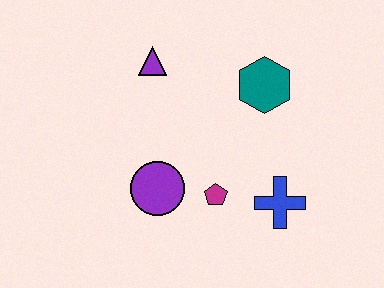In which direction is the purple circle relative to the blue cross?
The purple circle is to the left of the blue cross.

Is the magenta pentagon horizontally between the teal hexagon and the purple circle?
Yes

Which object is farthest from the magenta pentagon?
The purple triangle is farthest from the magenta pentagon.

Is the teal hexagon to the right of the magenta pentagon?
Yes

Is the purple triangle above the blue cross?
Yes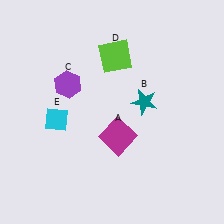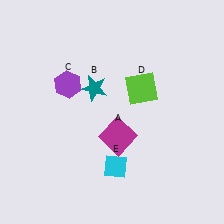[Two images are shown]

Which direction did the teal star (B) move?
The teal star (B) moved left.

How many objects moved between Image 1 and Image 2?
3 objects moved between the two images.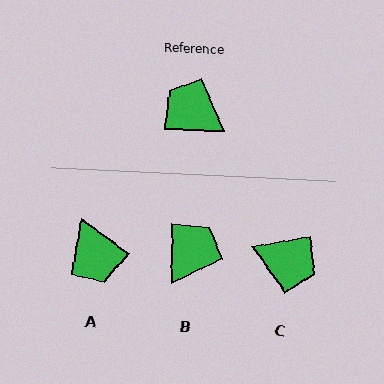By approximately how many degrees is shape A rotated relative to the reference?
Approximately 146 degrees counter-clockwise.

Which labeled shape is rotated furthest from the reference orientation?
C, about 168 degrees away.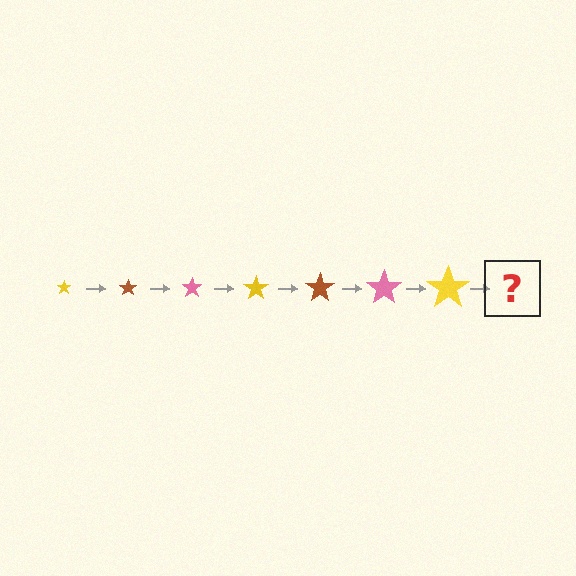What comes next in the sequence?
The next element should be a brown star, larger than the previous one.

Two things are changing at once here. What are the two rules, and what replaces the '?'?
The two rules are that the star grows larger each step and the color cycles through yellow, brown, and pink. The '?' should be a brown star, larger than the previous one.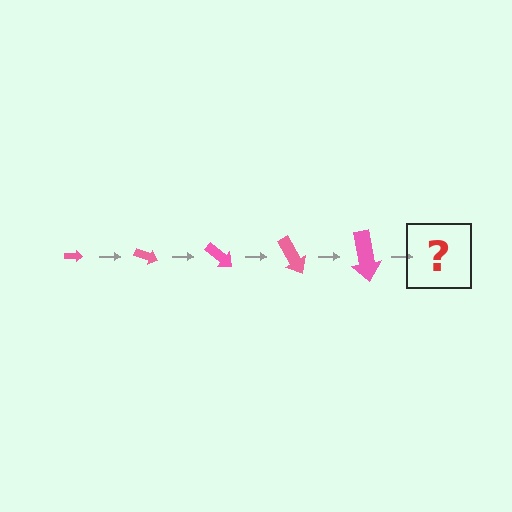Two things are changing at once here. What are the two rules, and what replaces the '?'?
The two rules are that the arrow grows larger each step and it rotates 20 degrees each step. The '?' should be an arrow, larger than the previous one and rotated 100 degrees from the start.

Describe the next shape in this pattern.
It should be an arrow, larger than the previous one and rotated 100 degrees from the start.